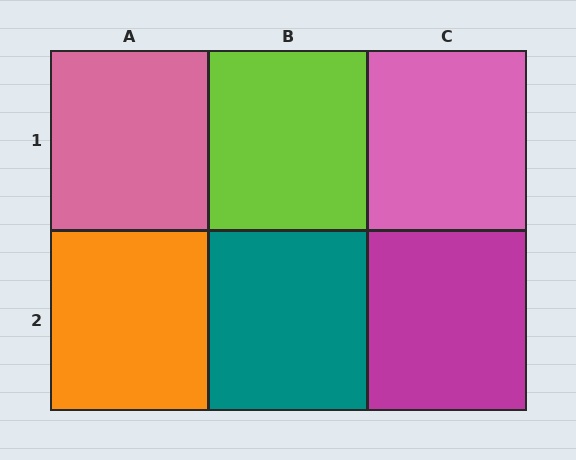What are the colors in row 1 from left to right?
Pink, lime, pink.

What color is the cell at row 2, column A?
Orange.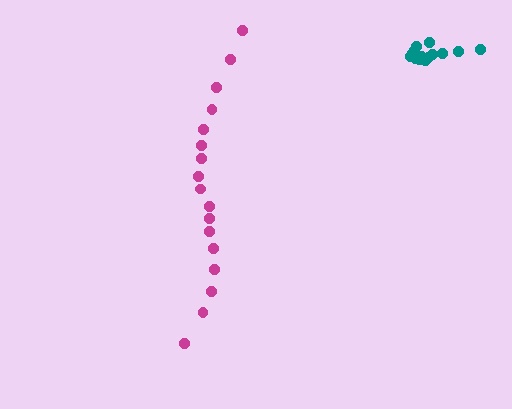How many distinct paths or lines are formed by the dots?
There are 2 distinct paths.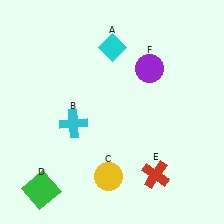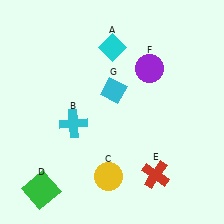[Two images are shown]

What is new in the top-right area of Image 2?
A cyan diamond (G) was added in the top-right area of Image 2.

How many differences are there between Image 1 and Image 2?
There is 1 difference between the two images.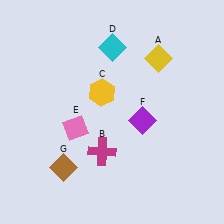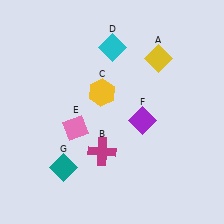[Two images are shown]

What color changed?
The diamond (G) changed from brown in Image 1 to teal in Image 2.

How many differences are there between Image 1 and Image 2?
There is 1 difference between the two images.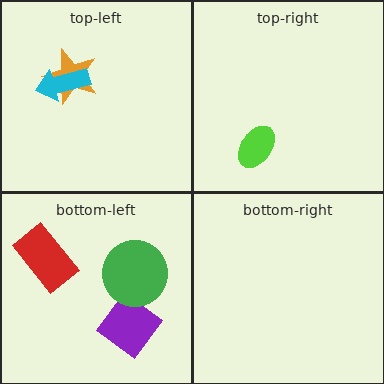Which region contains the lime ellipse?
The top-right region.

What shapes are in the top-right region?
The lime ellipse.